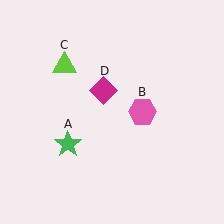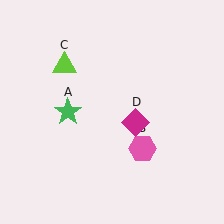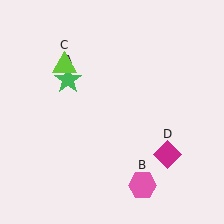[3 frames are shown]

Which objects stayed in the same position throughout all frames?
Lime triangle (object C) remained stationary.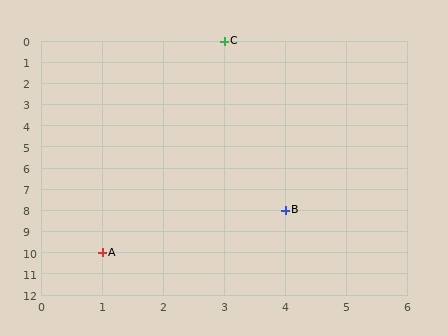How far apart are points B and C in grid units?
Points B and C are 1 column and 8 rows apart (about 8.1 grid units diagonally).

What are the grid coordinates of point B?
Point B is at grid coordinates (4, 8).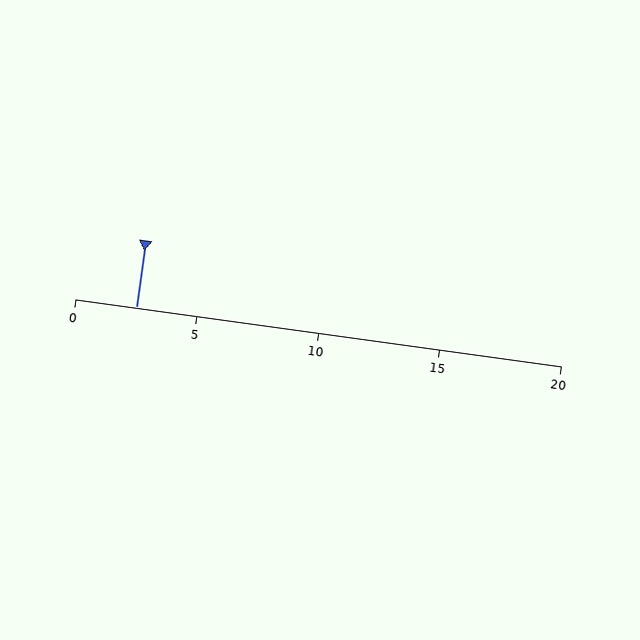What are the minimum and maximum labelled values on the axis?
The axis runs from 0 to 20.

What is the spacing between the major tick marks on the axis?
The major ticks are spaced 5 apart.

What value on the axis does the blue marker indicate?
The marker indicates approximately 2.5.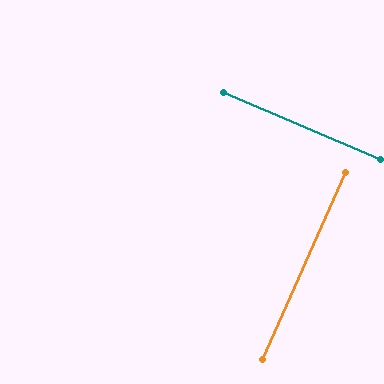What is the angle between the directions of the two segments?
Approximately 89 degrees.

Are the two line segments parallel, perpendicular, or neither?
Perpendicular — they meet at approximately 89°.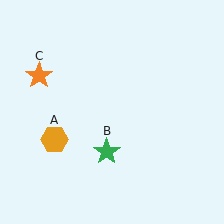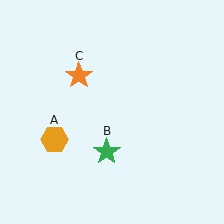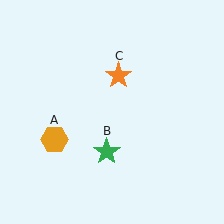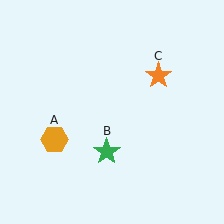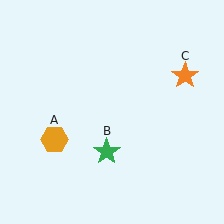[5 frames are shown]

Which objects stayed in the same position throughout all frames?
Orange hexagon (object A) and green star (object B) remained stationary.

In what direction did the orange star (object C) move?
The orange star (object C) moved right.